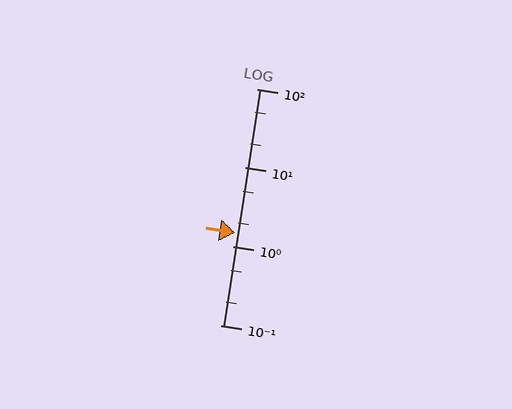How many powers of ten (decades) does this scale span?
The scale spans 3 decades, from 0.1 to 100.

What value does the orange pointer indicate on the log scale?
The pointer indicates approximately 1.5.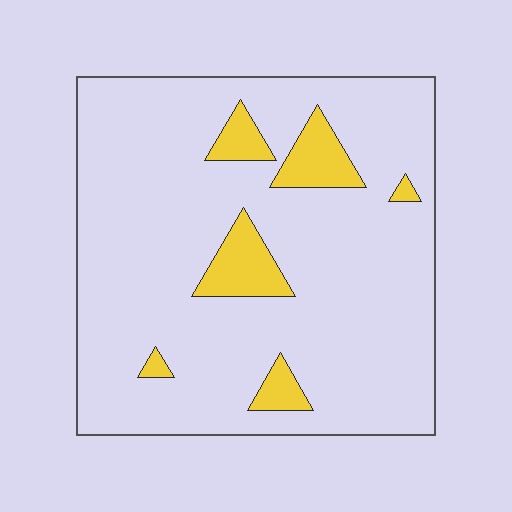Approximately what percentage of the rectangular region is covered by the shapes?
Approximately 10%.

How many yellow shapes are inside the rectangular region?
6.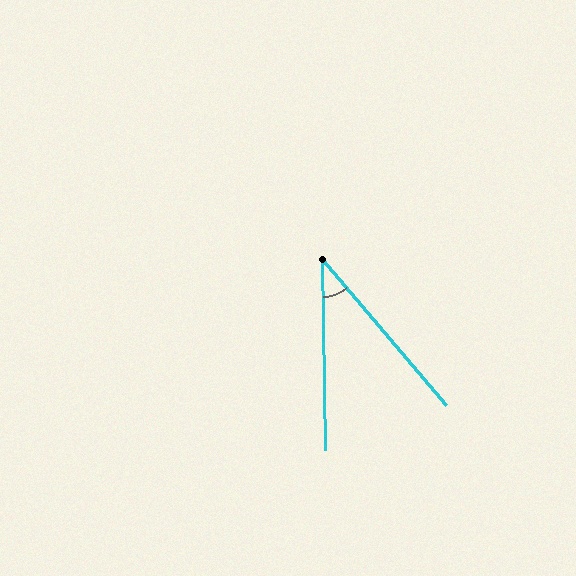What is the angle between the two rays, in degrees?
Approximately 40 degrees.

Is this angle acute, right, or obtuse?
It is acute.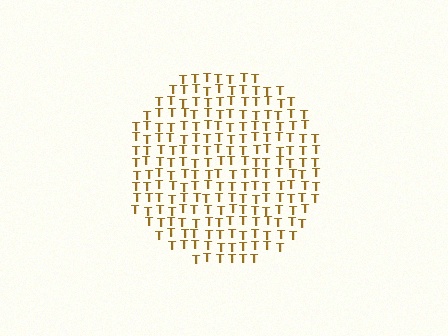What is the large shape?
The large shape is a circle.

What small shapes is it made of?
It is made of small letter T's.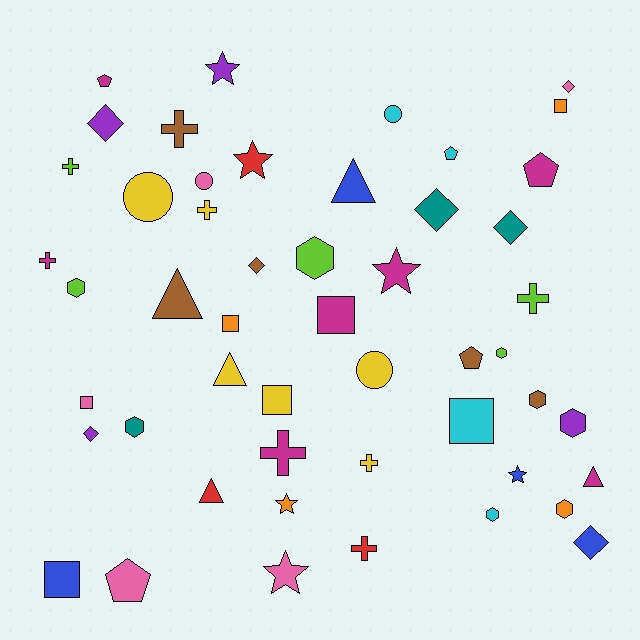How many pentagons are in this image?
There are 5 pentagons.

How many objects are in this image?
There are 50 objects.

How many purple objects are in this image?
There are 4 purple objects.